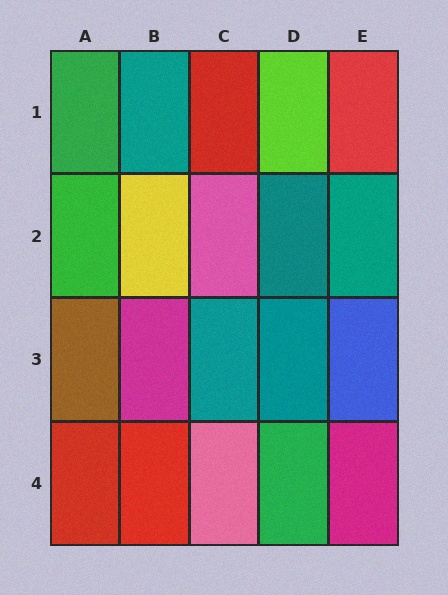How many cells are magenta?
2 cells are magenta.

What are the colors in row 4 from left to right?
Red, red, pink, green, magenta.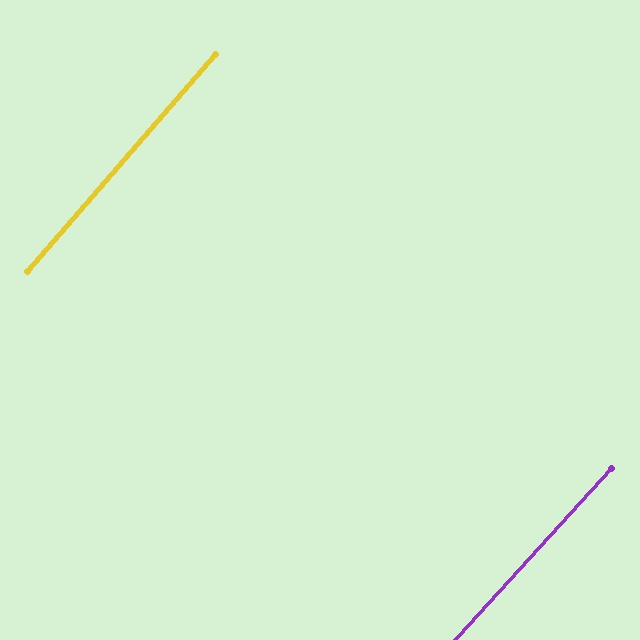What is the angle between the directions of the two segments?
Approximately 2 degrees.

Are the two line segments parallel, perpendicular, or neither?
Parallel — their directions differ by only 1.5°.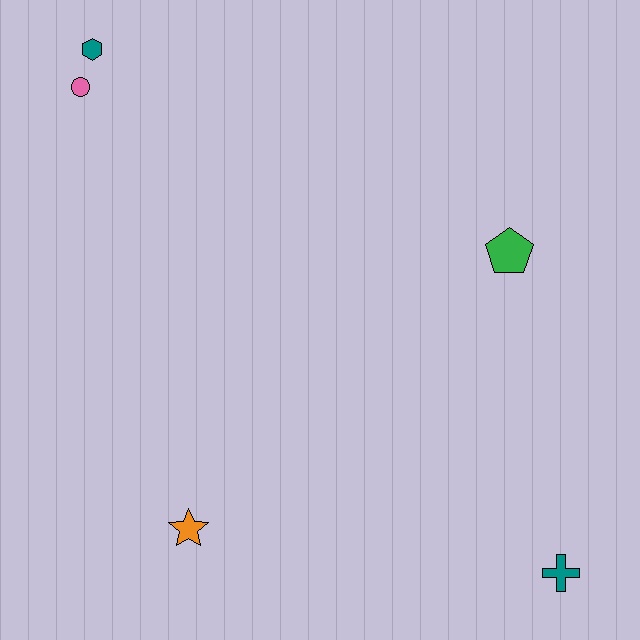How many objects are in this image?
There are 5 objects.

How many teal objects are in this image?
There are 2 teal objects.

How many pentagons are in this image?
There is 1 pentagon.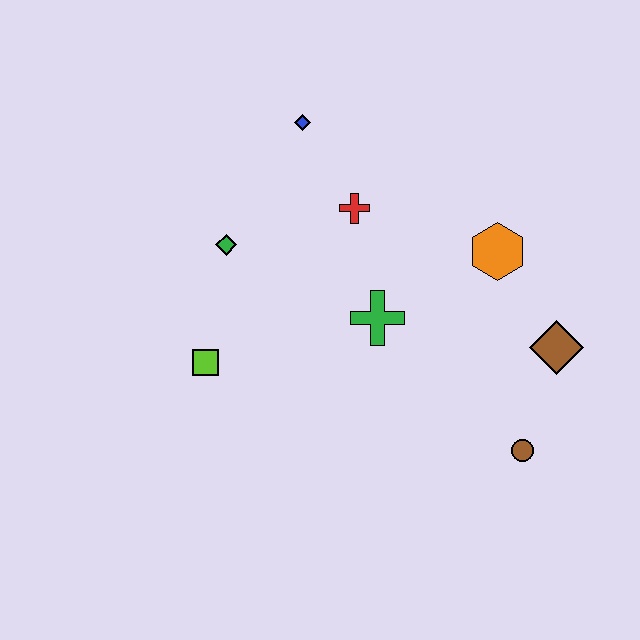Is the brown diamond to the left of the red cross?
No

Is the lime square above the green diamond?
No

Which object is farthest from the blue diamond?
The brown circle is farthest from the blue diamond.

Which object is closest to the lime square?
The green diamond is closest to the lime square.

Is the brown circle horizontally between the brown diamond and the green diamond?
Yes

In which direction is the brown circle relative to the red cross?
The brown circle is below the red cross.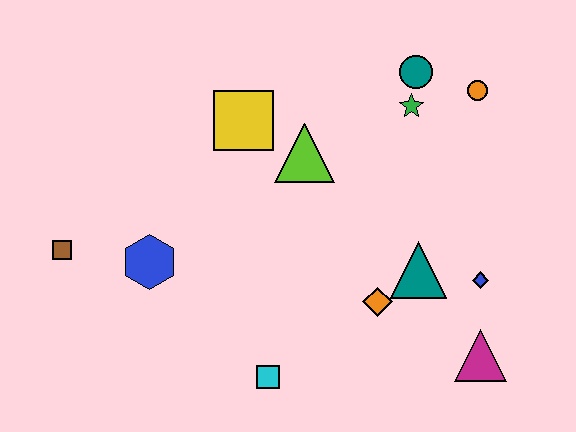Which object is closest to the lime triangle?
The yellow square is closest to the lime triangle.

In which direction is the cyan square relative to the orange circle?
The cyan square is below the orange circle.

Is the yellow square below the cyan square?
No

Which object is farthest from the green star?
The brown square is farthest from the green star.